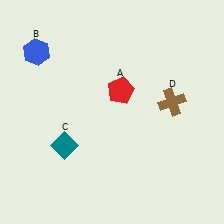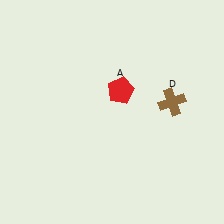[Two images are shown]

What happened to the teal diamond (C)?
The teal diamond (C) was removed in Image 2. It was in the bottom-left area of Image 1.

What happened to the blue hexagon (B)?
The blue hexagon (B) was removed in Image 2. It was in the top-left area of Image 1.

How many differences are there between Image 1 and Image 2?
There are 2 differences between the two images.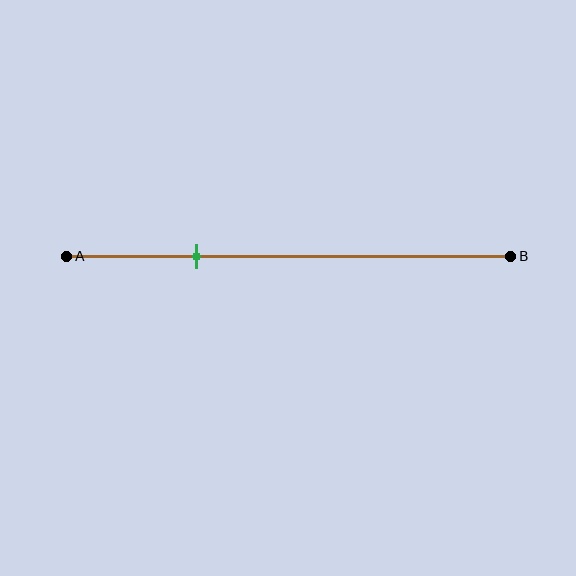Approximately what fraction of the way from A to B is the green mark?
The green mark is approximately 30% of the way from A to B.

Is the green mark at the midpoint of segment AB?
No, the mark is at about 30% from A, not at the 50% midpoint.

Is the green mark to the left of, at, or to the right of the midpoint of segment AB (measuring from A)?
The green mark is to the left of the midpoint of segment AB.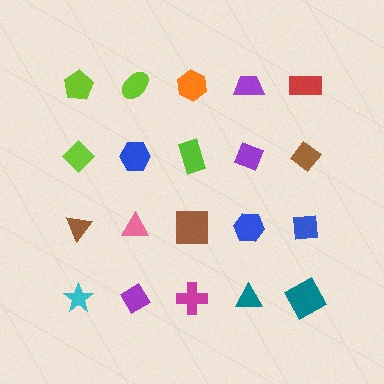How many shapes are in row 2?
5 shapes.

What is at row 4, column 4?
A teal triangle.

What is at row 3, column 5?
A blue square.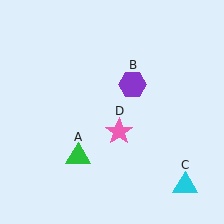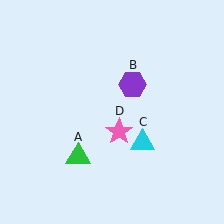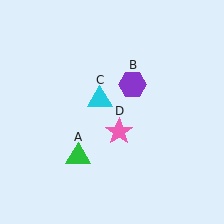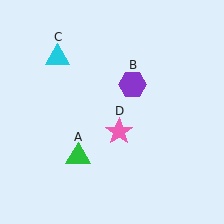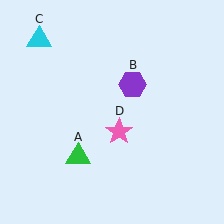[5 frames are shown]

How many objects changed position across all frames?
1 object changed position: cyan triangle (object C).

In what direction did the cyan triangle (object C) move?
The cyan triangle (object C) moved up and to the left.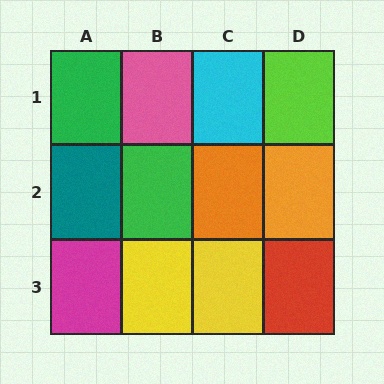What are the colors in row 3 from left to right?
Magenta, yellow, yellow, red.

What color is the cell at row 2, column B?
Green.